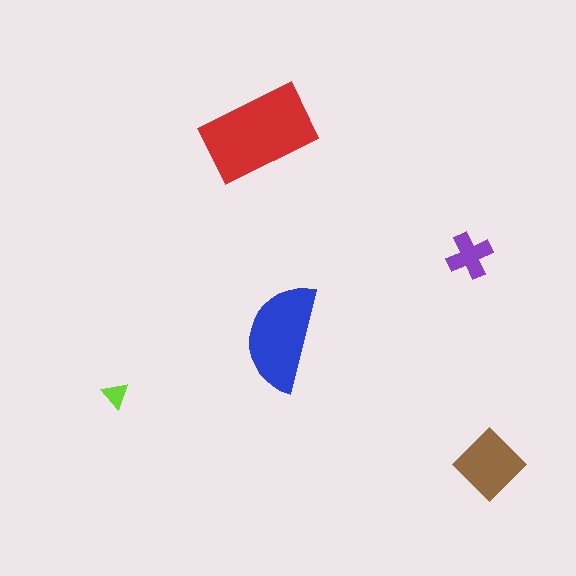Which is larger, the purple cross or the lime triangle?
The purple cross.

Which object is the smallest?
The lime triangle.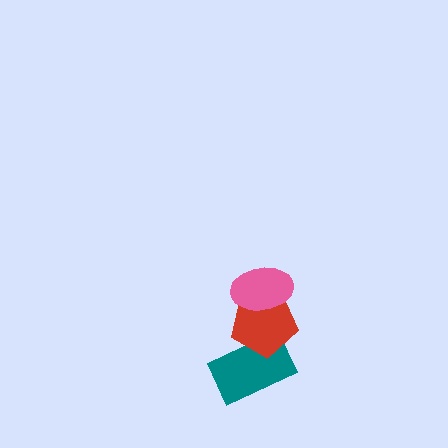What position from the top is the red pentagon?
The red pentagon is 2nd from the top.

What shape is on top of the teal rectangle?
The red pentagon is on top of the teal rectangle.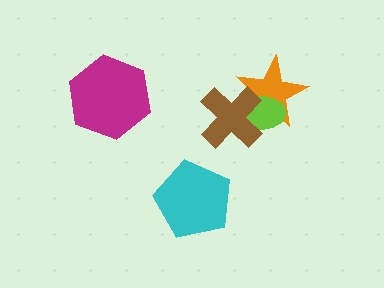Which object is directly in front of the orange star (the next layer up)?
The lime ellipse is directly in front of the orange star.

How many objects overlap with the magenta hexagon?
0 objects overlap with the magenta hexagon.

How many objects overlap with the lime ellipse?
2 objects overlap with the lime ellipse.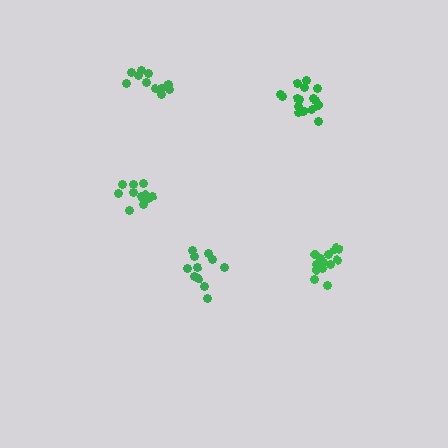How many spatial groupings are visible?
There are 5 spatial groupings.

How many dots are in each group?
Group 1: 17 dots, Group 2: 11 dots, Group 3: 14 dots, Group 4: 11 dots, Group 5: 13 dots (66 total).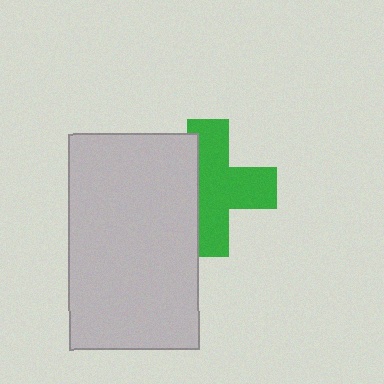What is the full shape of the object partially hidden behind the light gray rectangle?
The partially hidden object is a green cross.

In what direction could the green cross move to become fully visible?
The green cross could move right. That would shift it out from behind the light gray rectangle entirely.